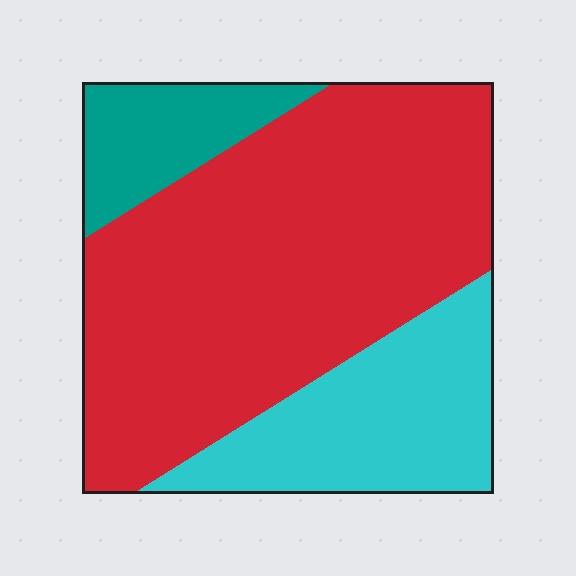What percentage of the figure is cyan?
Cyan takes up less than a quarter of the figure.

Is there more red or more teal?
Red.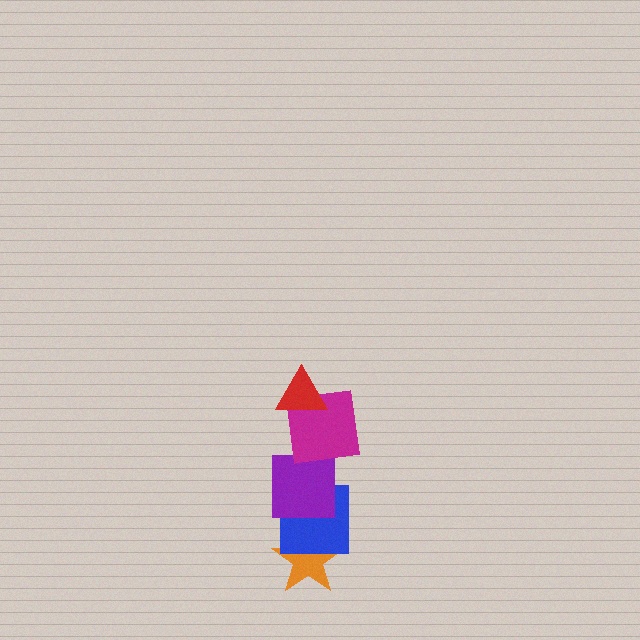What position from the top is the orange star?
The orange star is 5th from the top.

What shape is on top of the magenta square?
The red triangle is on top of the magenta square.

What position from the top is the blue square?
The blue square is 4th from the top.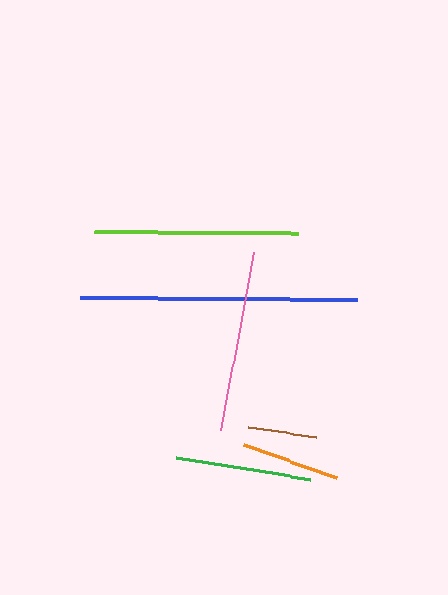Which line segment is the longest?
The blue line is the longest at approximately 277 pixels.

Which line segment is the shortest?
The brown line is the shortest at approximately 69 pixels.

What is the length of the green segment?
The green segment is approximately 136 pixels long.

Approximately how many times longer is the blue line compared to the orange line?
The blue line is approximately 2.8 times the length of the orange line.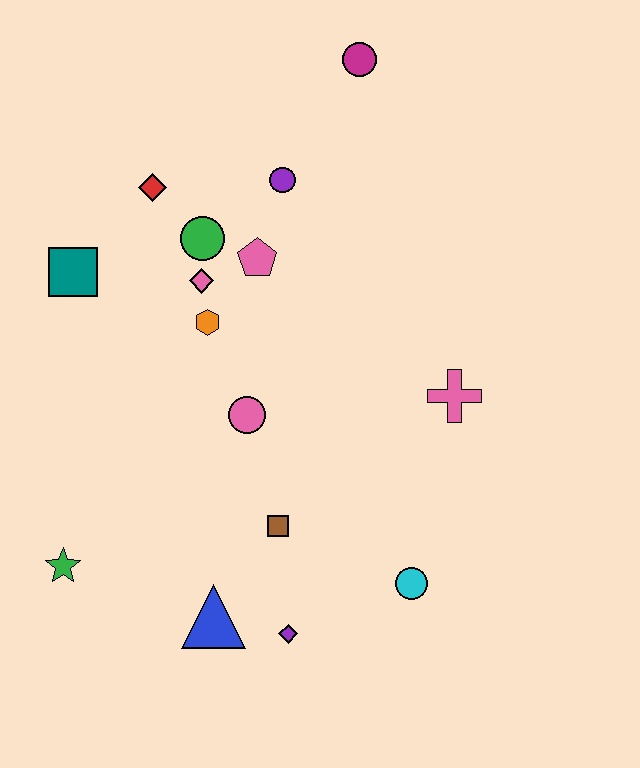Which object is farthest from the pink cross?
The green star is farthest from the pink cross.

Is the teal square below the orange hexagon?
No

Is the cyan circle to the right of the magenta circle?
Yes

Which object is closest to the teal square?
The red diamond is closest to the teal square.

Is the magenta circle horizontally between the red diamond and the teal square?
No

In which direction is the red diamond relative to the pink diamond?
The red diamond is above the pink diamond.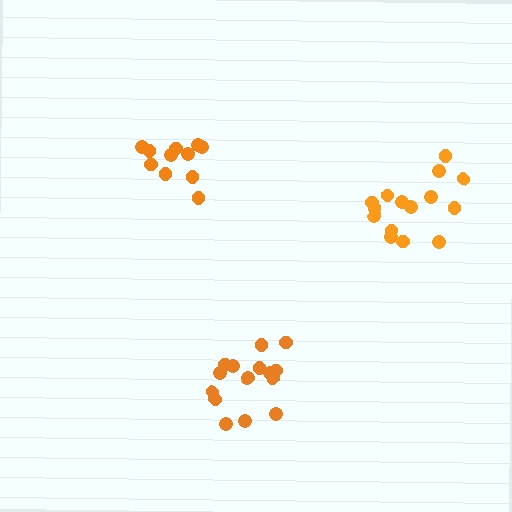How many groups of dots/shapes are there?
There are 3 groups.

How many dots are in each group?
Group 1: 15 dots, Group 2: 11 dots, Group 3: 15 dots (41 total).